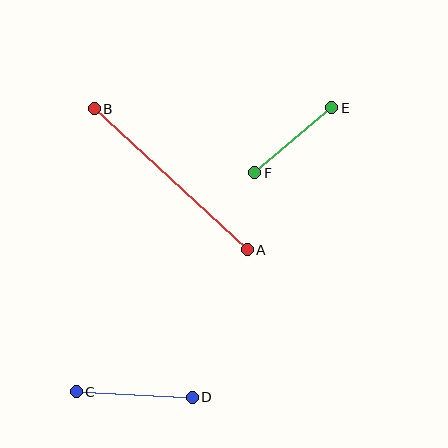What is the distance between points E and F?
The distance is approximately 100 pixels.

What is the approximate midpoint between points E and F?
The midpoint is at approximately (293, 140) pixels.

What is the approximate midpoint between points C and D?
The midpoint is at approximately (134, 395) pixels.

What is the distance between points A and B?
The distance is approximately 208 pixels.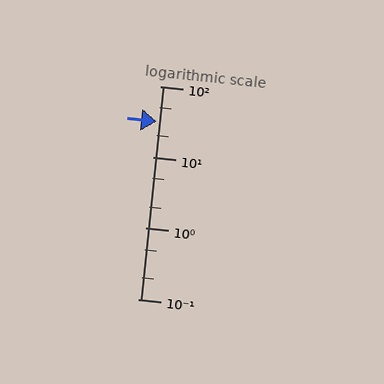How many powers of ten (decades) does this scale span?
The scale spans 3 decades, from 0.1 to 100.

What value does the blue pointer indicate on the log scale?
The pointer indicates approximately 32.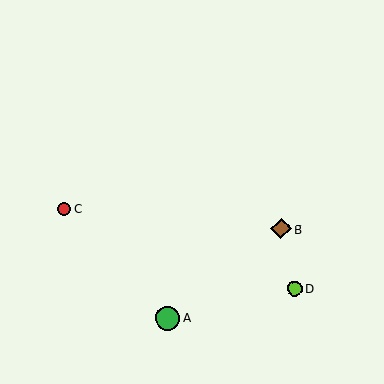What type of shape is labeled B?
Shape B is a brown diamond.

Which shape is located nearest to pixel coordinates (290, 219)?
The brown diamond (labeled B) at (281, 229) is nearest to that location.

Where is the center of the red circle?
The center of the red circle is at (64, 209).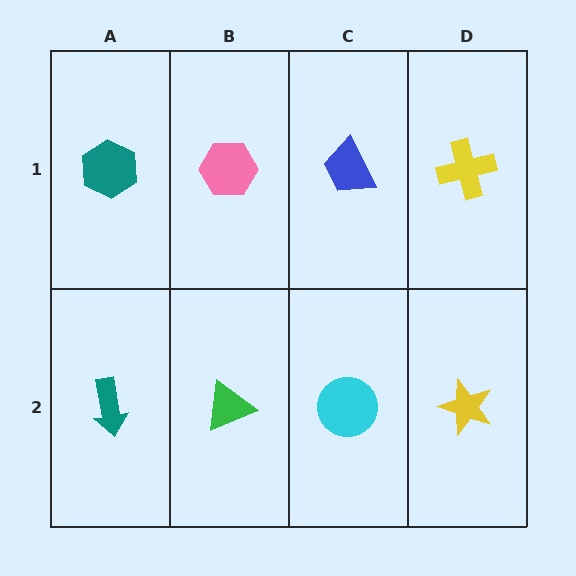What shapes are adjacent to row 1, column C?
A cyan circle (row 2, column C), a pink hexagon (row 1, column B), a yellow cross (row 1, column D).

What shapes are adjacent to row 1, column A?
A teal arrow (row 2, column A), a pink hexagon (row 1, column B).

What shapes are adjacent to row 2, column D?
A yellow cross (row 1, column D), a cyan circle (row 2, column C).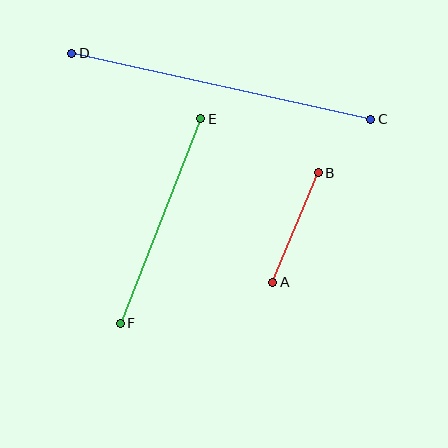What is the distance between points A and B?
The distance is approximately 119 pixels.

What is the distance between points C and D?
The distance is approximately 306 pixels.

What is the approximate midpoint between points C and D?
The midpoint is at approximately (221, 86) pixels.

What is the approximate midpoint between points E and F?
The midpoint is at approximately (161, 221) pixels.